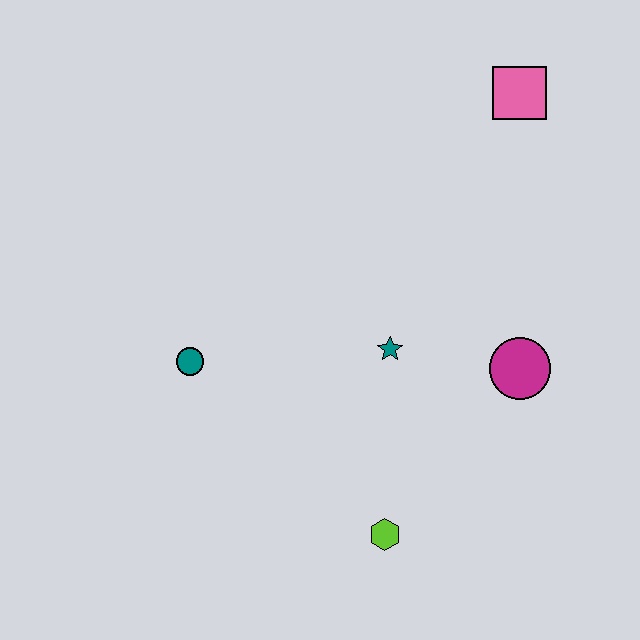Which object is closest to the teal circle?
The teal star is closest to the teal circle.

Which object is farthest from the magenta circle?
The teal circle is farthest from the magenta circle.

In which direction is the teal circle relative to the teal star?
The teal circle is to the left of the teal star.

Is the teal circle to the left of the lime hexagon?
Yes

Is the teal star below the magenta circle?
No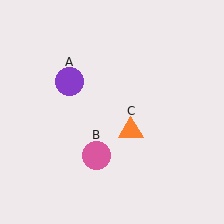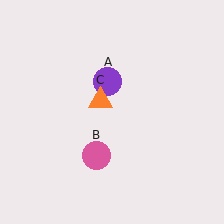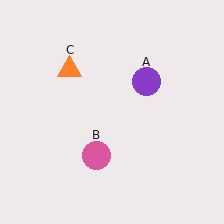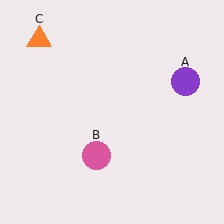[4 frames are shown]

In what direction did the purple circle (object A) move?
The purple circle (object A) moved right.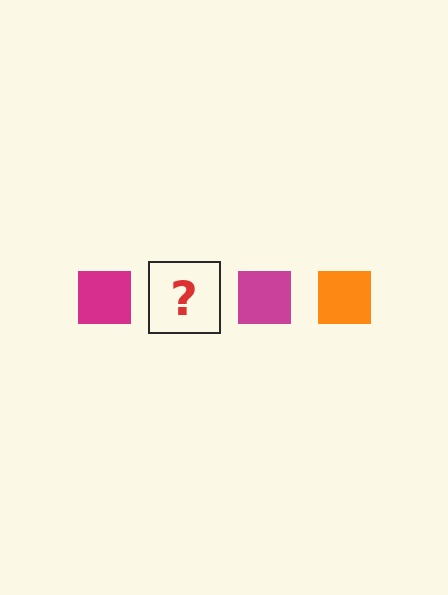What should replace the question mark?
The question mark should be replaced with an orange square.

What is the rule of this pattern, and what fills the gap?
The rule is that the pattern cycles through magenta, orange squares. The gap should be filled with an orange square.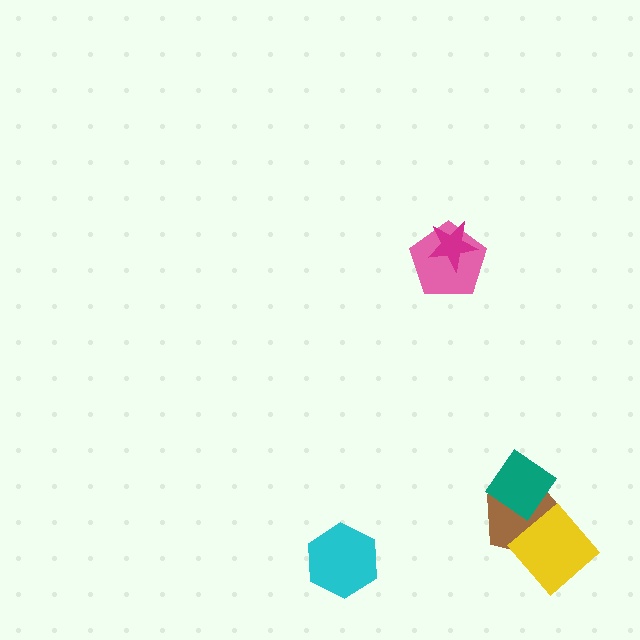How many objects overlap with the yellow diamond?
2 objects overlap with the yellow diamond.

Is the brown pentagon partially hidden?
Yes, it is partially covered by another shape.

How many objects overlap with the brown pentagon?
2 objects overlap with the brown pentagon.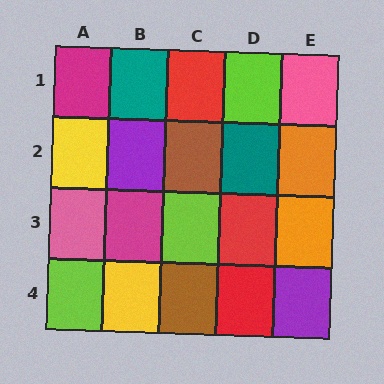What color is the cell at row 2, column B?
Purple.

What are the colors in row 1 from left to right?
Magenta, teal, red, lime, pink.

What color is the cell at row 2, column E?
Orange.